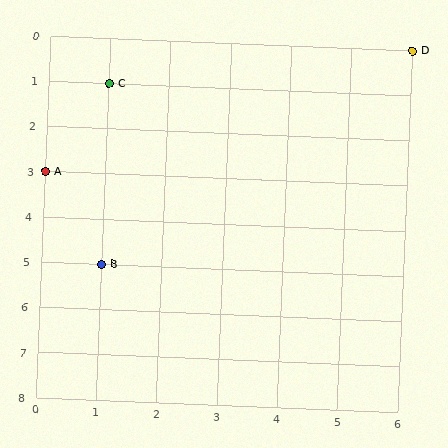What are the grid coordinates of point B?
Point B is at grid coordinates (1, 5).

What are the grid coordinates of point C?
Point C is at grid coordinates (1, 1).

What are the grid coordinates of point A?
Point A is at grid coordinates (0, 3).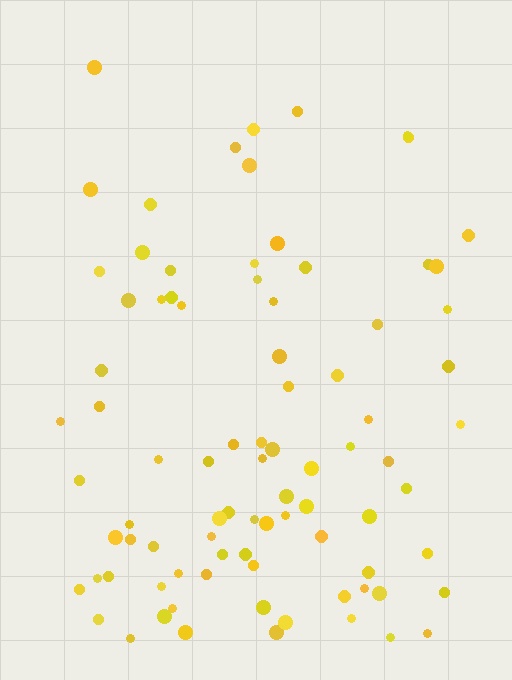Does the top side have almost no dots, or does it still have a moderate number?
Still a moderate number, just noticeably fewer than the bottom.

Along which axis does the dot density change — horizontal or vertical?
Vertical.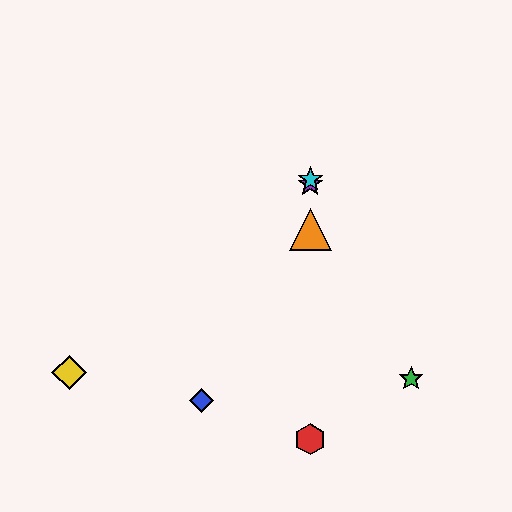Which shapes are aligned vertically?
The red hexagon, the purple star, the orange triangle, the cyan star are aligned vertically.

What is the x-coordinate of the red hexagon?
The red hexagon is at x≈310.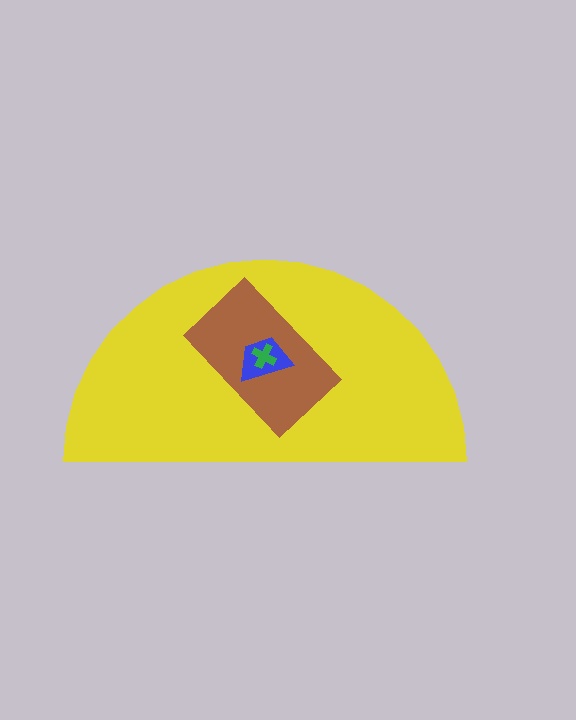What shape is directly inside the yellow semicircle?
The brown rectangle.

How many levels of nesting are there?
4.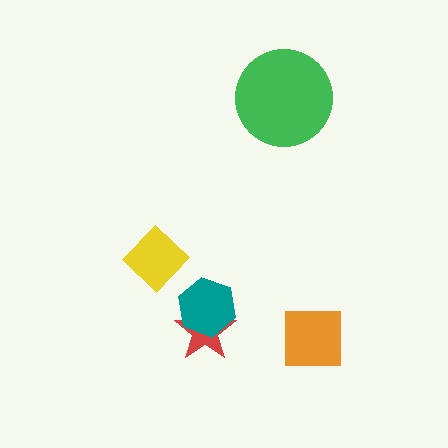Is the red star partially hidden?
Yes, it is partially covered by another shape.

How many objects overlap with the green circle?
0 objects overlap with the green circle.